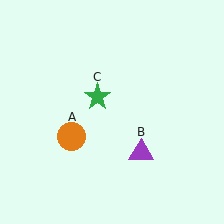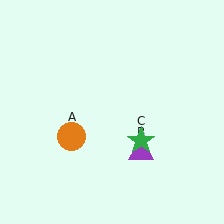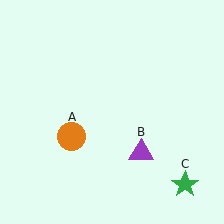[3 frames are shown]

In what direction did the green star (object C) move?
The green star (object C) moved down and to the right.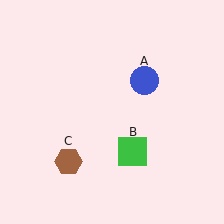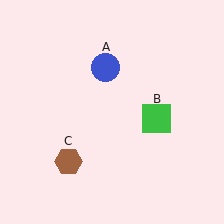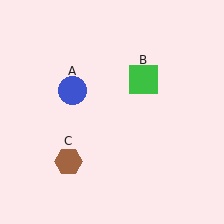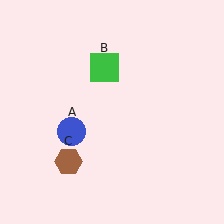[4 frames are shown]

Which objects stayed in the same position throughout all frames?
Brown hexagon (object C) remained stationary.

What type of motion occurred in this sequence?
The blue circle (object A), green square (object B) rotated counterclockwise around the center of the scene.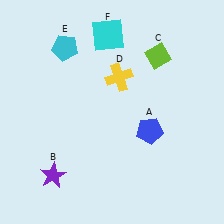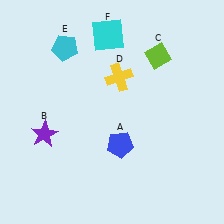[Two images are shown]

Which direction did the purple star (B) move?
The purple star (B) moved up.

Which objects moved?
The objects that moved are: the blue pentagon (A), the purple star (B).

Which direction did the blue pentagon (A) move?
The blue pentagon (A) moved left.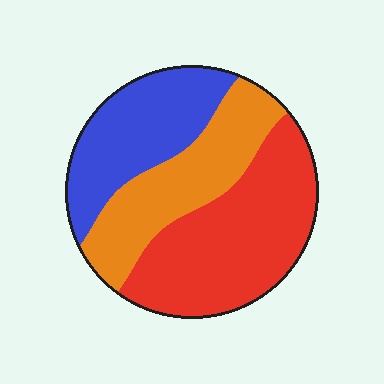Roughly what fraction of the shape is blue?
Blue takes up between a sixth and a third of the shape.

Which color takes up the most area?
Red, at roughly 45%.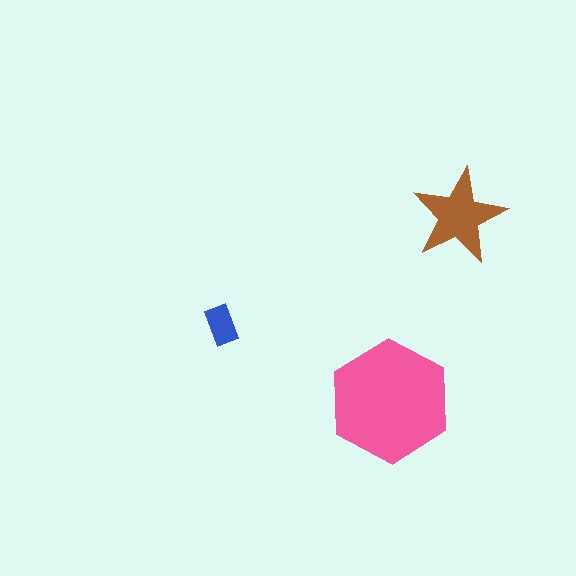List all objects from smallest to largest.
The blue rectangle, the brown star, the pink hexagon.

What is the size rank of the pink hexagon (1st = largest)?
1st.